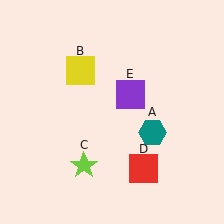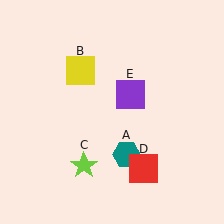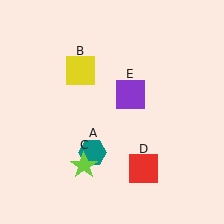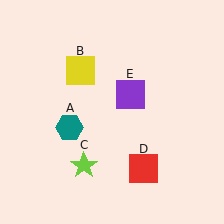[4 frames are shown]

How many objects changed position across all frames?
1 object changed position: teal hexagon (object A).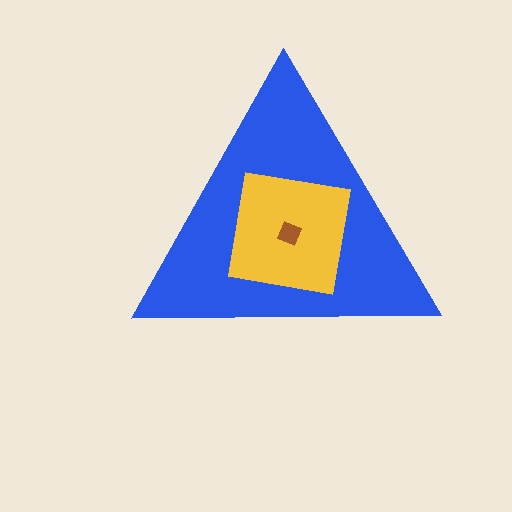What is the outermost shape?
The blue triangle.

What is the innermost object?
The brown diamond.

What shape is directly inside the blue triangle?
The yellow square.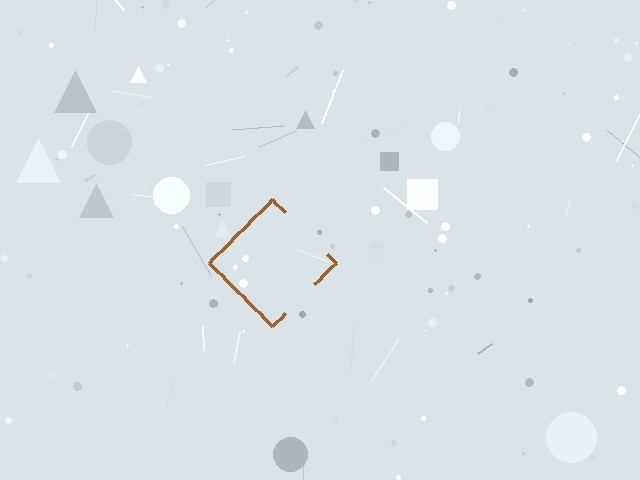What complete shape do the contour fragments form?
The contour fragments form a diamond.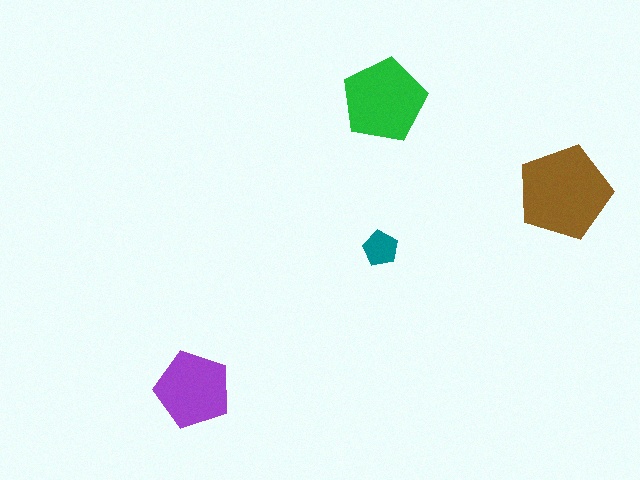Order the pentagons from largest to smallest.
the brown one, the green one, the purple one, the teal one.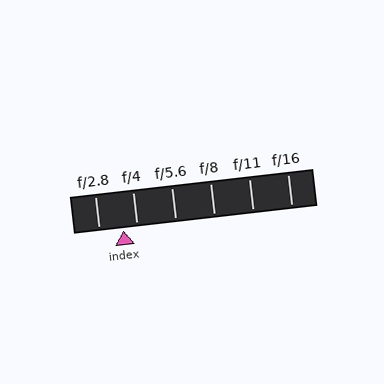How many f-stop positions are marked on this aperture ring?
There are 6 f-stop positions marked.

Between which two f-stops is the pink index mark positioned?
The index mark is between f/2.8 and f/4.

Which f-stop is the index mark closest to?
The index mark is closest to f/4.